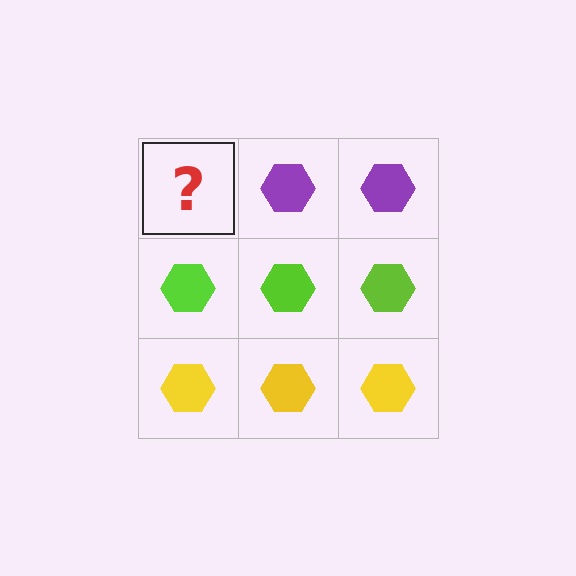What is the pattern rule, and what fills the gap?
The rule is that each row has a consistent color. The gap should be filled with a purple hexagon.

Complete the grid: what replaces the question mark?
The question mark should be replaced with a purple hexagon.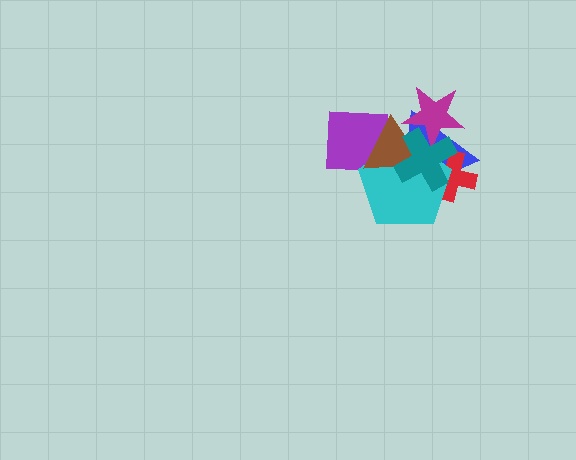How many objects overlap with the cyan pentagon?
5 objects overlap with the cyan pentagon.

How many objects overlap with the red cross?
3 objects overlap with the red cross.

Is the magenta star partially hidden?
Yes, it is partially covered by another shape.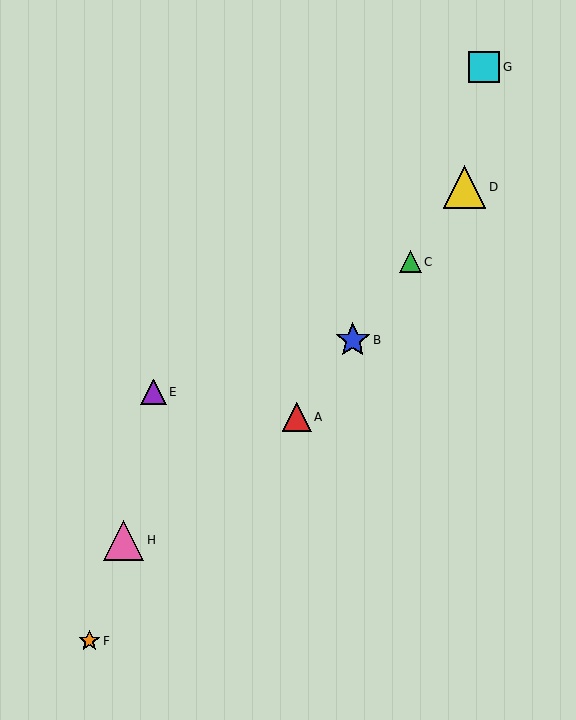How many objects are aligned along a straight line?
4 objects (A, B, C, D) are aligned along a straight line.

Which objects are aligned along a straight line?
Objects A, B, C, D are aligned along a straight line.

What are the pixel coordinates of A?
Object A is at (297, 417).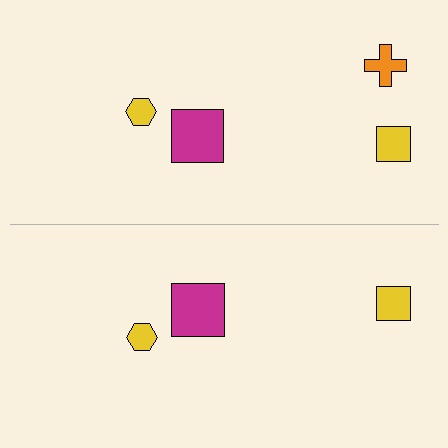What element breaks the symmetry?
A orange cross is missing from the bottom side.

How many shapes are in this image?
There are 7 shapes in this image.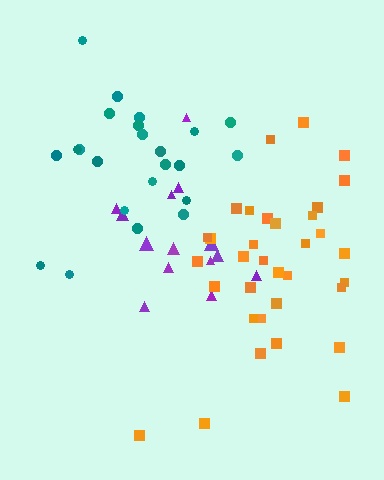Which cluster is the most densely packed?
Orange.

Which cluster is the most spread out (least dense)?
Purple.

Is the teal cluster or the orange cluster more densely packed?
Orange.